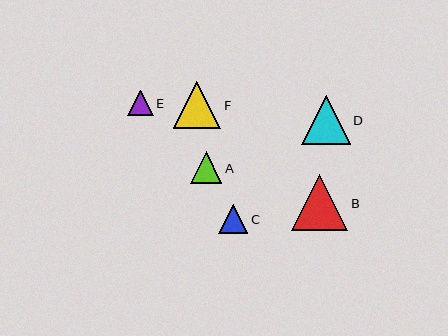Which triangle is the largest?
Triangle B is the largest with a size of approximately 56 pixels.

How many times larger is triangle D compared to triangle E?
Triangle D is approximately 1.9 times the size of triangle E.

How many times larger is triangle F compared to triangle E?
Triangle F is approximately 1.9 times the size of triangle E.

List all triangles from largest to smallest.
From largest to smallest: B, D, F, A, C, E.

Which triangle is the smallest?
Triangle E is the smallest with a size of approximately 25 pixels.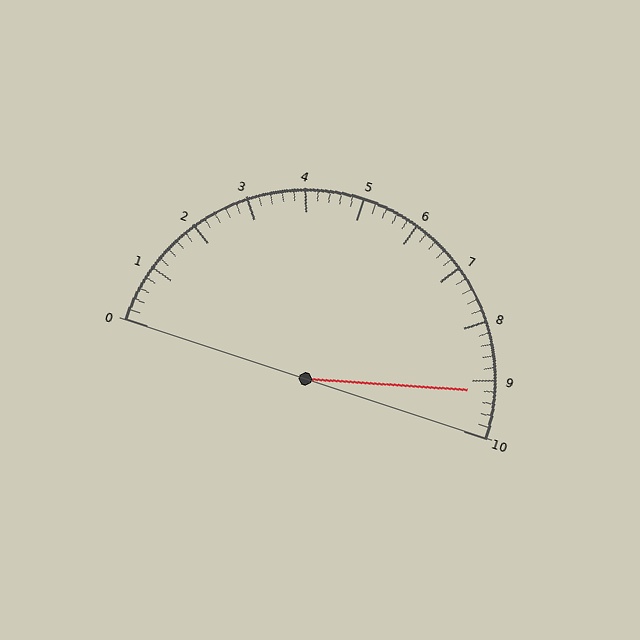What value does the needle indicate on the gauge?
The needle indicates approximately 9.2.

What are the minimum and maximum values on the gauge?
The gauge ranges from 0 to 10.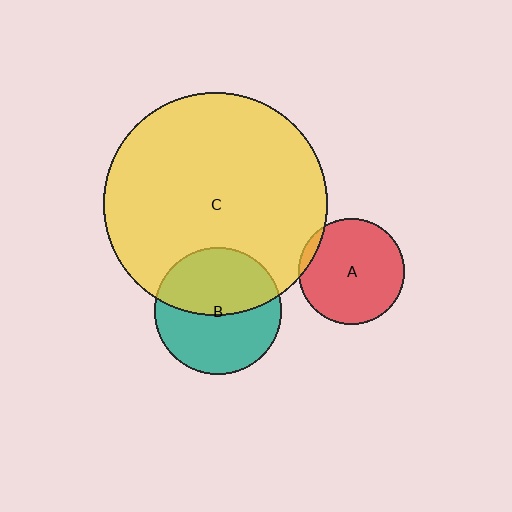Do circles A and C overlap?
Yes.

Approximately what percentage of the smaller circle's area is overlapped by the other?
Approximately 5%.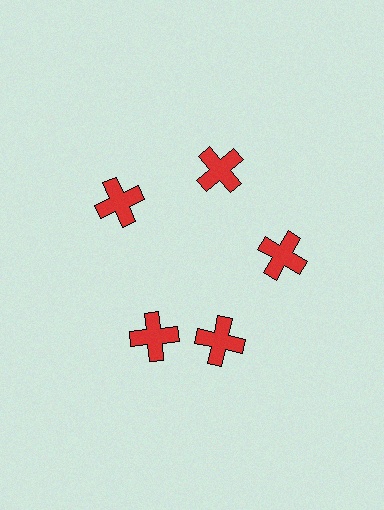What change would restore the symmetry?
The symmetry would be restored by rotating it back into even spacing with its neighbors so that all 5 crosses sit at equal angles and equal distance from the center.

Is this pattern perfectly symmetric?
No. The 5 red crosses are arranged in a ring, but one element near the 8 o'clock position is rotated out of alignment along the ring, breaking the 5-fold rotational symmetry.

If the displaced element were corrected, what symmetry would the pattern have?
It would have 5-fold rotational symmetry — the pattern would map onto itself every 72 degrees.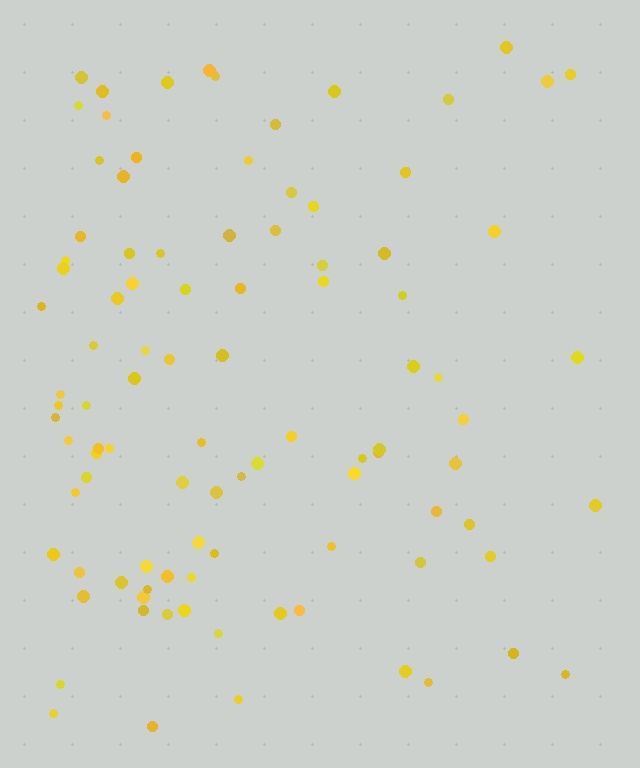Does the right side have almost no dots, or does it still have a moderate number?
Still a moderate number, just noticeably fewer than the left.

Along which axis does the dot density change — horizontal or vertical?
Horizontal.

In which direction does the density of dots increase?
From right to left, with the left side densest.